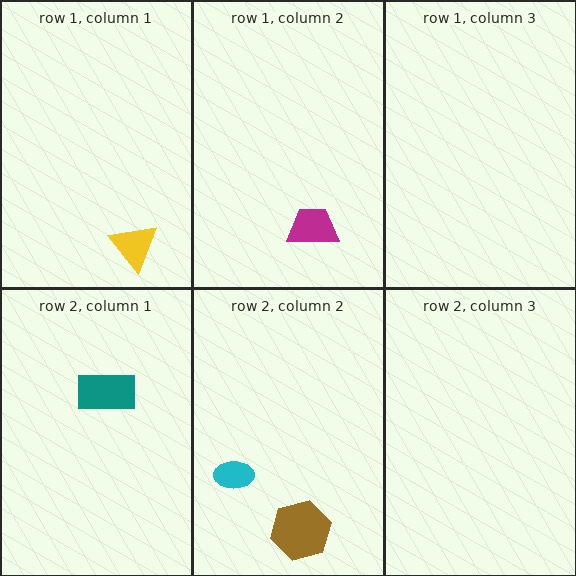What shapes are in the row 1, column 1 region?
The yellow triangle.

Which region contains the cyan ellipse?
The row 2, column 2 region.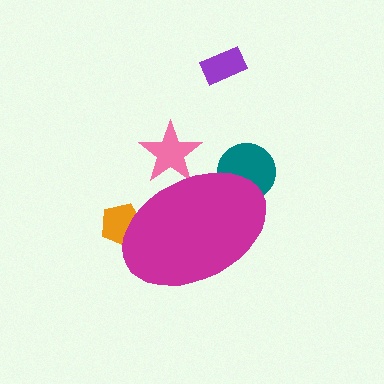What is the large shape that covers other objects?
A magenta ellipse.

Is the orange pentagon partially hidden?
Yes, the orange pentagon is partially hidden behind the magenta ellipse.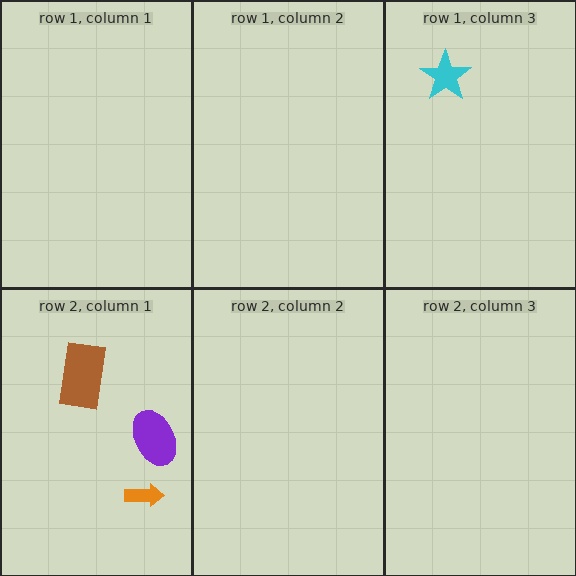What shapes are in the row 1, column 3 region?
The cyan star.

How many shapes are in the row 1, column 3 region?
1.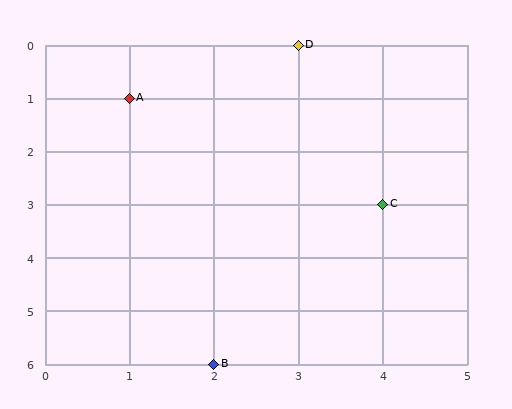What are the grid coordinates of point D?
Point D is at grid coordinates (3, 0).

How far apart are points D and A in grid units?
Points D and A are 2 columns and 1 row apart (about 2.2 grid units diagonally).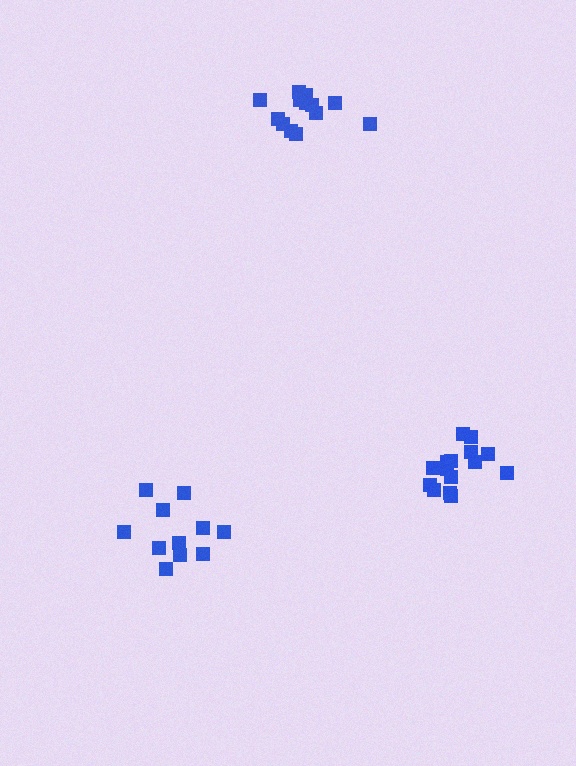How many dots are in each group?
Group 1: 13 dots, Group 2: 11 dots, Group 3: 15 dots (39 total).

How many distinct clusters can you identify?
There are 3 distinct clusters.